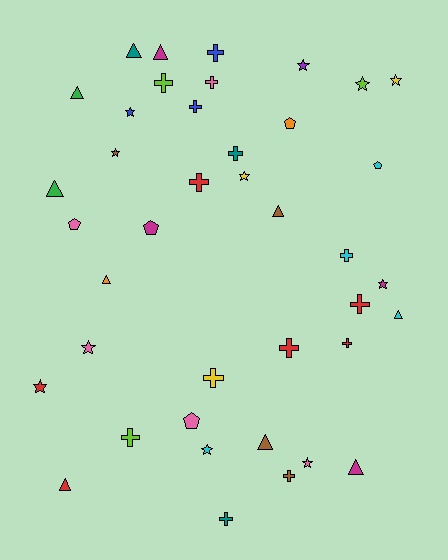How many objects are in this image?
There are 40 objects.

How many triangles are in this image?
There are 10 triangles.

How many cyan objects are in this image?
There are 4 cyan objects.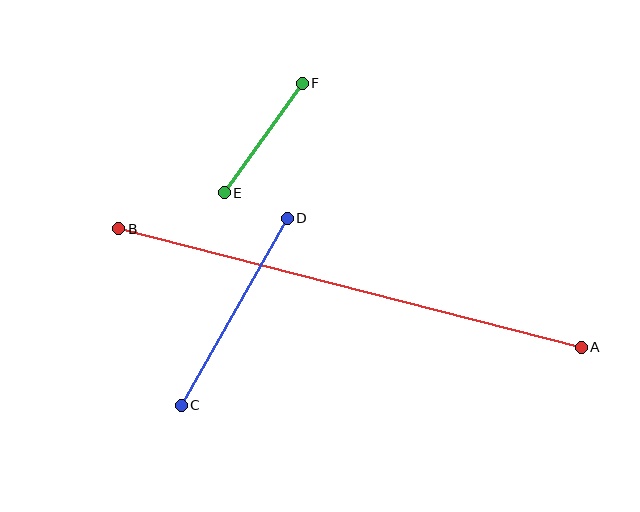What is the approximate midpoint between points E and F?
The midpoint is at approximately (263, 138) pixels.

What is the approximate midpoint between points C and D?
The midpoint is at approximately (234, 312) pixels.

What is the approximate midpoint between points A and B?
The midpoint is at approximately (350, 288) pixels.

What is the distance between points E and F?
The distance is approximately 135 pixels.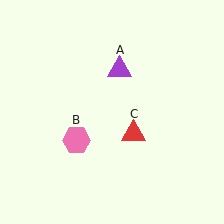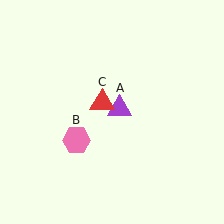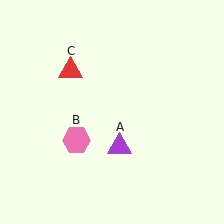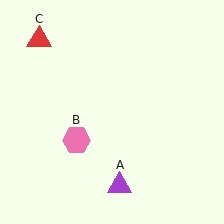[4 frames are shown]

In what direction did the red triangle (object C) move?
The red triangle (object C) moved up and to the left.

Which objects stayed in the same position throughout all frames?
Pink hexagon (object B) remained stationary.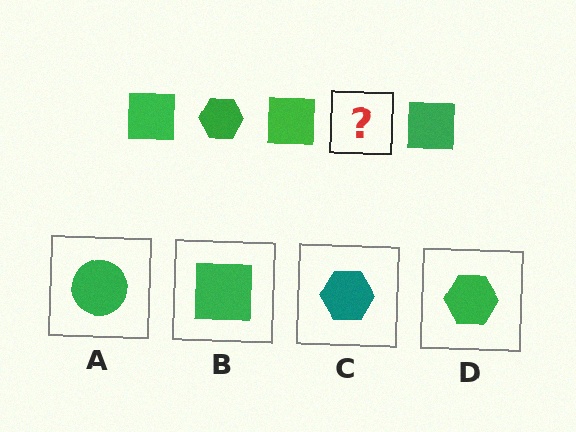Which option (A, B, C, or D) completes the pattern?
D.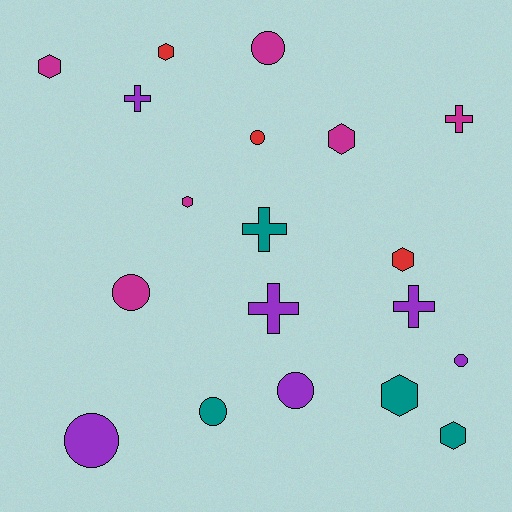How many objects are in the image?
There are 19 objects.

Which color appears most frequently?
Magenta, with 6 objects.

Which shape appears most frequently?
Hexagon, with 7 objects.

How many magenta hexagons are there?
There are 3 magenta hexagons.